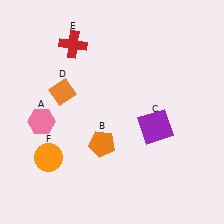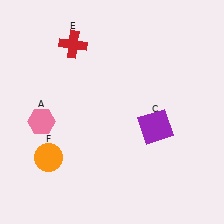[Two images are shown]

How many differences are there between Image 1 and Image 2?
There are 2 differences between the two images.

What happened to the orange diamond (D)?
The orange diamond (D) was removed in Image 2. It was in the top-left area of Image 1.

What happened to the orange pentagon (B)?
The orange pentagon (B) was removed in Image 2. It was in the bottom-left area of Image 1.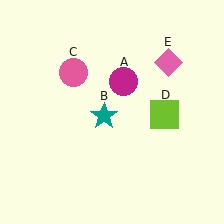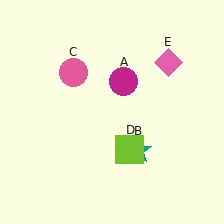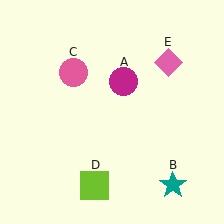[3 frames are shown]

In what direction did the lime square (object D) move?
The lime square (object D) moved down and to the left.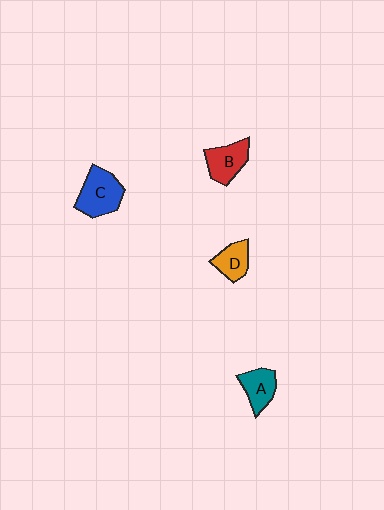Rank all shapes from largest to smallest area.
From largest to smallest: C (blue), B (red), A (teal), D (orange).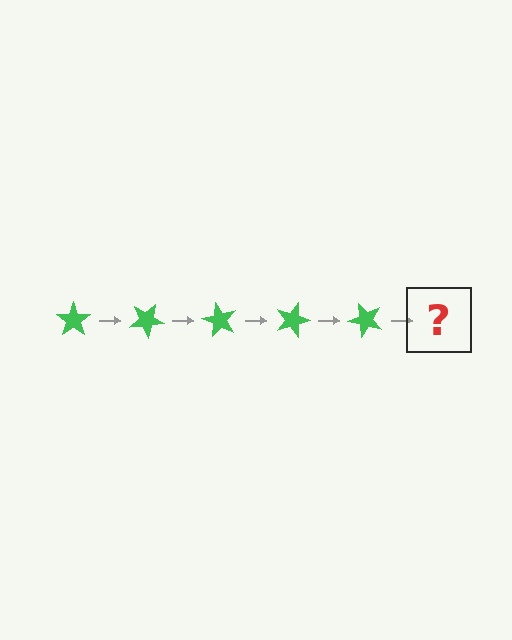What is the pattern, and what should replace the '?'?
The pattern is that the star rotates 30 degrees each step. The '?' should be a green star rotated 150 degrees.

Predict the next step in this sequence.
The next step is a green star rotated 150 degrees.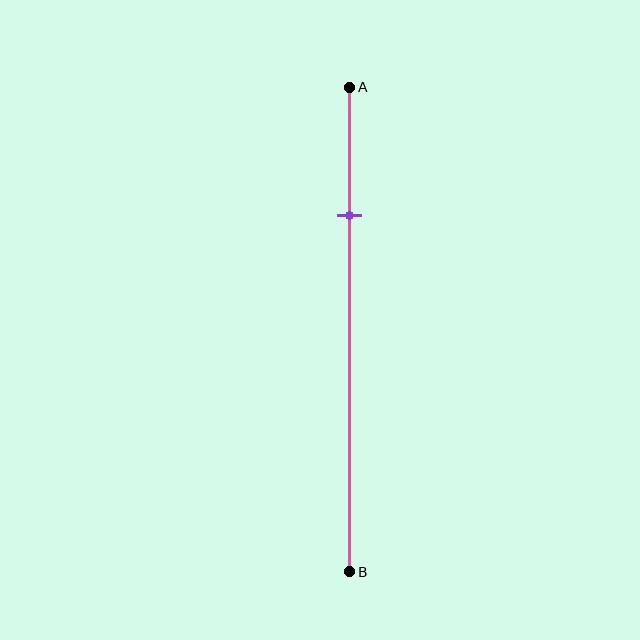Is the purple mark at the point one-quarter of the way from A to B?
Yes, the mark is approximately at the one-quarter point.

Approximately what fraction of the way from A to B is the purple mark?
The purple mark is approximately 25% of the way from A to B.